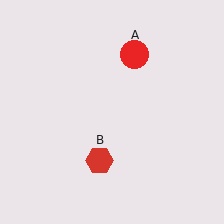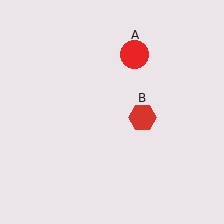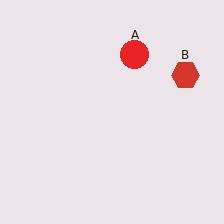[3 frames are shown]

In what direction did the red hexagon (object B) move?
The red hexagon (object B) moved up and to the right.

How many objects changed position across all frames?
1 object changed position: red hexagon (object B).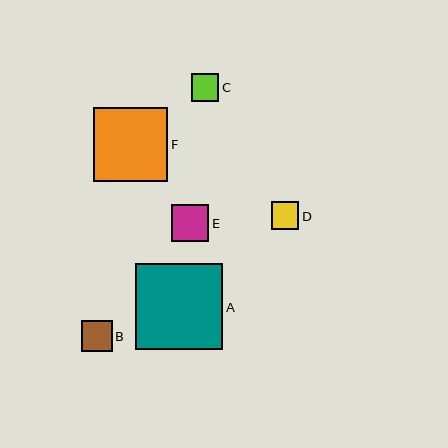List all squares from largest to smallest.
From largest to smallest: A, F, E, B, C, D.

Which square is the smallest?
Square D is the smallest with a size of approximately 27 pixels.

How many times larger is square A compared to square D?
Square A is approximately 3.2 times the size of square D.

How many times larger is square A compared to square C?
Square A is approximately 3.2 times the size of square C.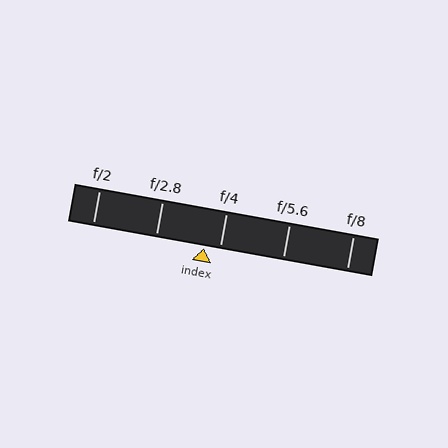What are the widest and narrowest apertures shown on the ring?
The widest aperture shown is f/2 and the narrowest is f/8.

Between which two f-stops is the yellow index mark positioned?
The index mark is between f/2.8 and f/4.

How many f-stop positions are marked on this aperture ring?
There are 5 f-stop positions marked.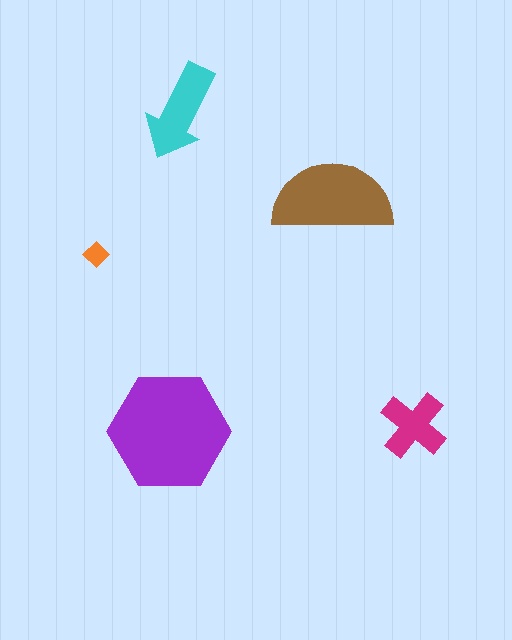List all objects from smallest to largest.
The orange diamond, the magenta cross, the cyan arrow, the brown semicircle, the purple hexagon.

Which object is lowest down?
The purple hexagon is bottommost.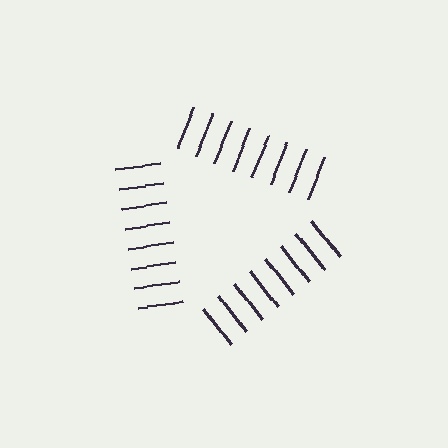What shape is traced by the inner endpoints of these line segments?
An illusory triangle — the line segments terminate on its edges but no continuous stroke is drawn.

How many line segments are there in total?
24 — 8 along each of the 3 edges.